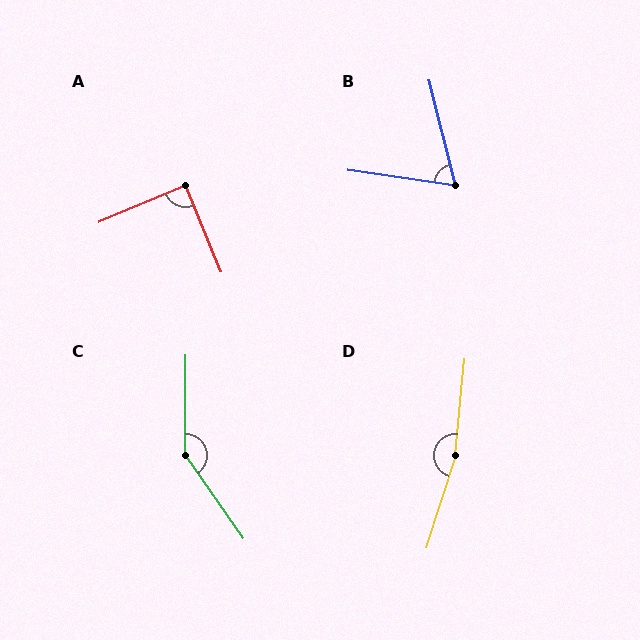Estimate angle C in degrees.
Approximately 145 degrees.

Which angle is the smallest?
B, at approximately 67 degrees.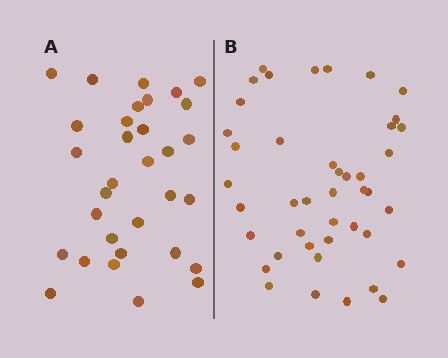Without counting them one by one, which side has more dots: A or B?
Region B (the right region) has more dots.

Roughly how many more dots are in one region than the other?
Region B has roughly 12 or so more dots than region A.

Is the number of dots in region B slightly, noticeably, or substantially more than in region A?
Region B has noticeably more, but not dramatically so. The ratio is roughly 1.3 to 1.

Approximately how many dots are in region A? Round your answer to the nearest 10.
About 30 dots. (The exact count is 32, which rounds to 30.)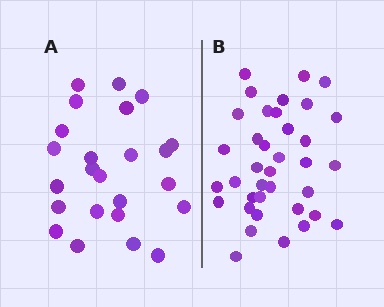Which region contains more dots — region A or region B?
Region B (the right region) has more dots.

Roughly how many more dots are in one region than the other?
Region B has approximately 15 more dots than region A.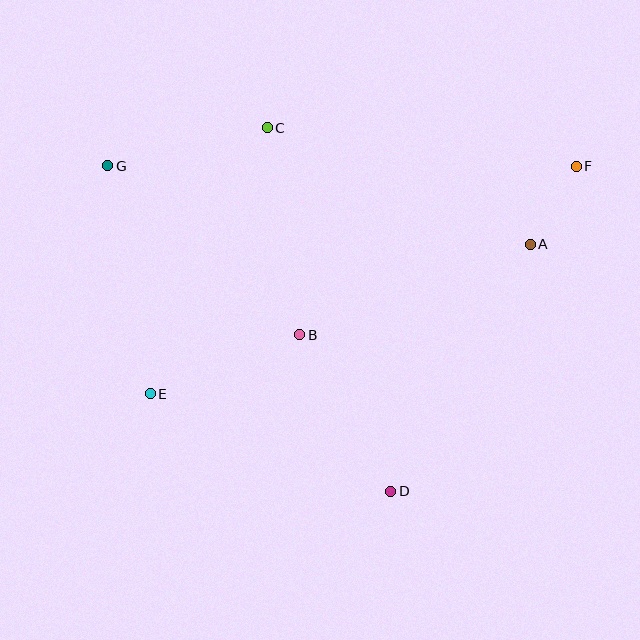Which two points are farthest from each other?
Points E and F are farthest from each other.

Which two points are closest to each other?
Points A and F are closest to each other.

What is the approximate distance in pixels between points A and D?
The distance between A and D is approximately 284 pixels.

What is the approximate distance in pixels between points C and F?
The distance between C and F is approximately 311 pixels.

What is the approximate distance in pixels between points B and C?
The distance between B and C is approximately 210 pixels.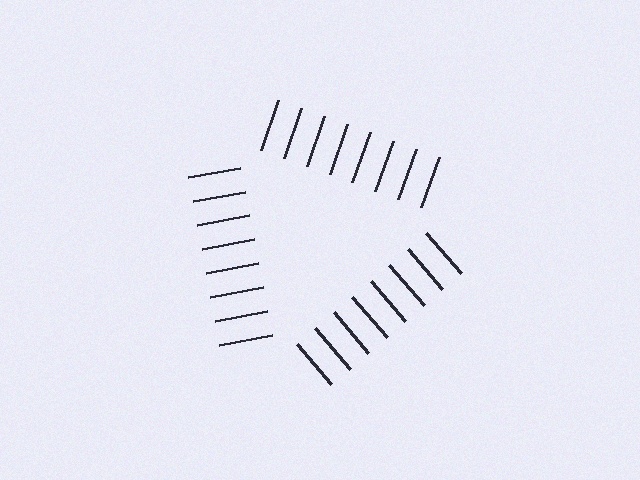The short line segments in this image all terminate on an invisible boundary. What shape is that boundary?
An illusory triangle — the line segments terminate on its edges but no continuous stroke is drawn.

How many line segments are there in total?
24 — 8 along each of the 3 edges.